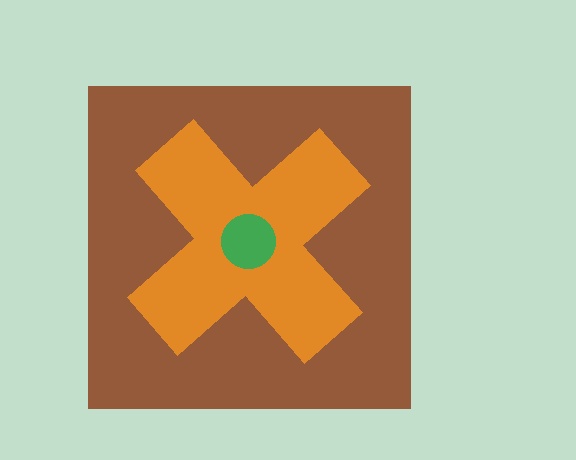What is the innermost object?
The green circle.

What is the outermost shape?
The brown square.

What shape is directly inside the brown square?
The orange cross.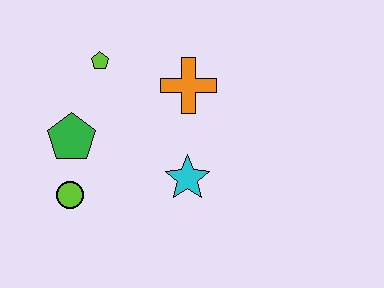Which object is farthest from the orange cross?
The lime circle is farthest from the orange cross.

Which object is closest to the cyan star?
The orange cross is closest to the cyan star.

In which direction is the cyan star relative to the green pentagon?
The cyan star is to the right of the green pentagon.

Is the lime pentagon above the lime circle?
Yes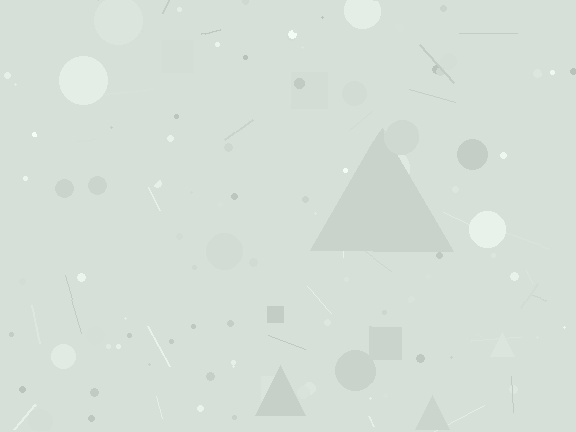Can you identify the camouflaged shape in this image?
The camouflaged shape is a triangle.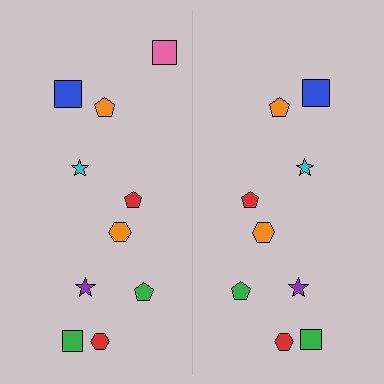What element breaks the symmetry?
A pink square is missing from the right side.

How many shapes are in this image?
There are 19 shapes in this image.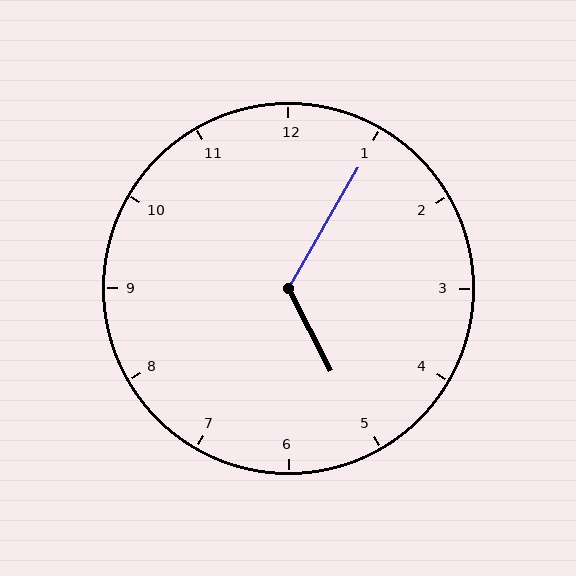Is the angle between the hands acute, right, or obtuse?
It is obtuse.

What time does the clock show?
5:05.